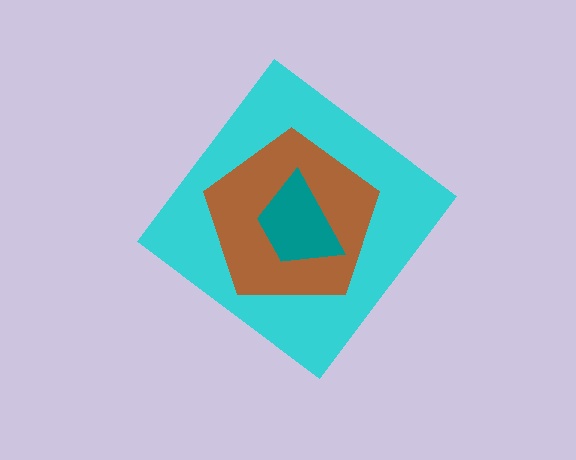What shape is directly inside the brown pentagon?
The teal trapezoid.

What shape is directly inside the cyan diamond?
The brown pentagon.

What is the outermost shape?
The cyan diamond.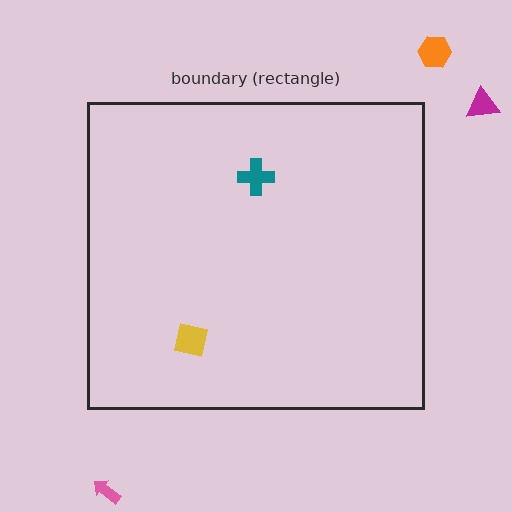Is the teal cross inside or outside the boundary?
Inside.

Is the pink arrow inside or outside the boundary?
Outside.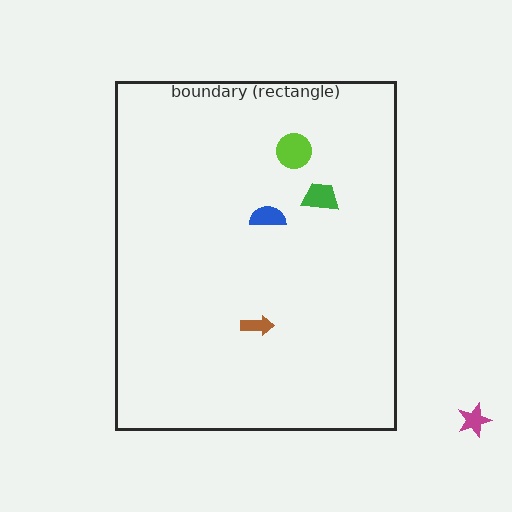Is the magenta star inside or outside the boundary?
Outside.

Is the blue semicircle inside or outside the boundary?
Inside.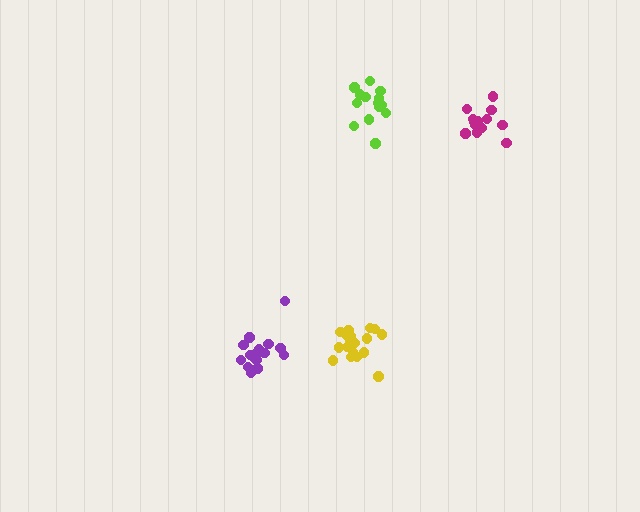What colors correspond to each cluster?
The clusters are colored: purple, yellow, lime, magenta.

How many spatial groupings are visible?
There are 4 spatial groupings.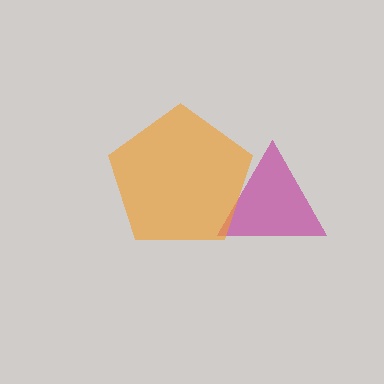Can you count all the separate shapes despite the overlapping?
Yes, there are 2 separate shapes.